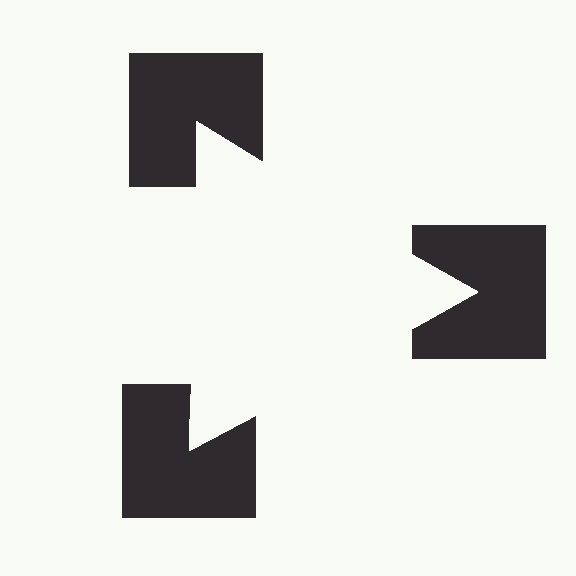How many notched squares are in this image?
There are 3 — one at each vertex of the illusory triangle.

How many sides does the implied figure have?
3 sides.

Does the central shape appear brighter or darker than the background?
It typically appears slightly brighter than the background, even though no actual brightness change is drawn.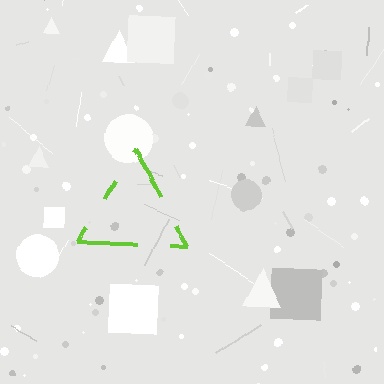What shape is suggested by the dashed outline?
The dashed outline suggests a triangle.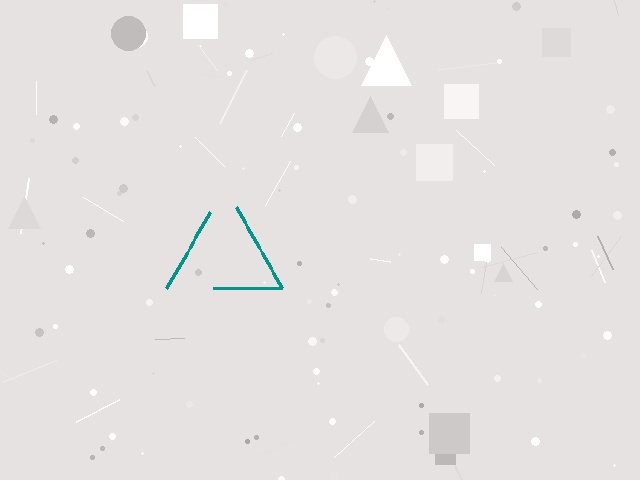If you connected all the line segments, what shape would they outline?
They would outline a triangle.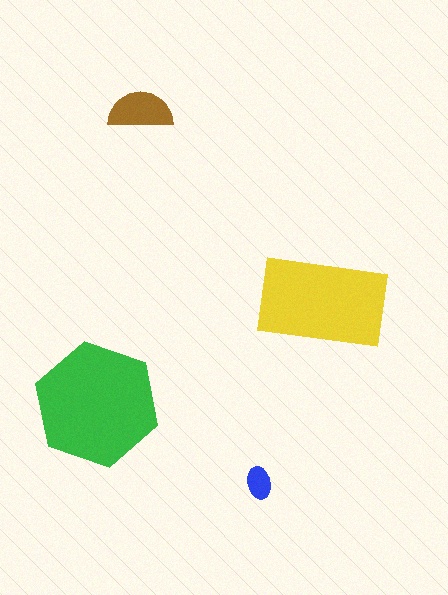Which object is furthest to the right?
The yellow rectangle is rightmost.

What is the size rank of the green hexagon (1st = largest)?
1st.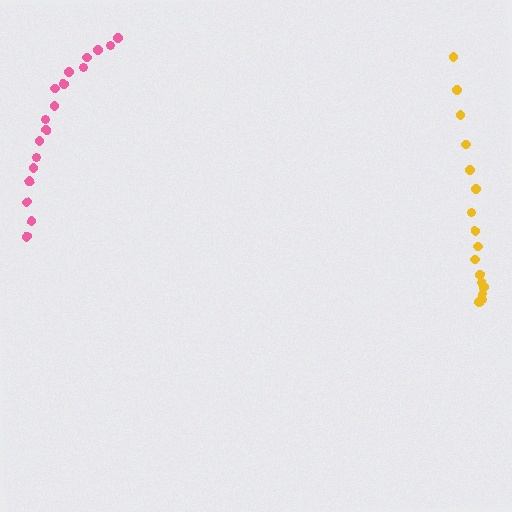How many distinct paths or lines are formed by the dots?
There are 2 distinct paths.